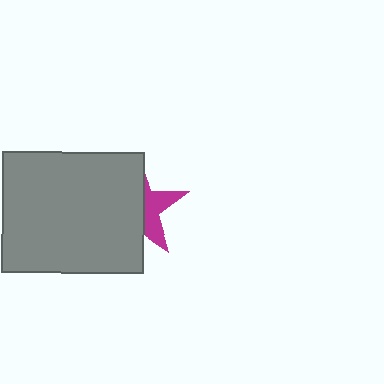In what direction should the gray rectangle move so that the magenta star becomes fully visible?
The gray rectangle should move left. That is the shortest direction to clear the overlap and leave the magenta star fully visible.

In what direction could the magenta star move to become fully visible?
The magenta star could move right. That would shift it out from behind the gray rectangle entirely.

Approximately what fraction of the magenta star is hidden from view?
Roughly 65% of the magenta star is hidden behind the gray rectangle.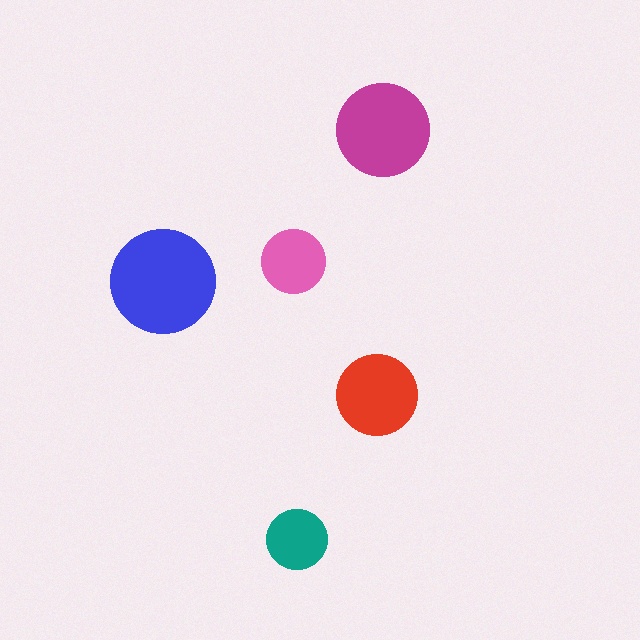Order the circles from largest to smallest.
the blue one, the magenta one, the red one, the pink one, the teal one.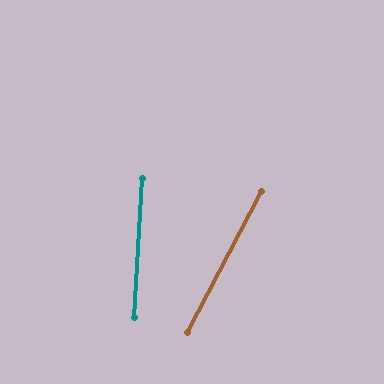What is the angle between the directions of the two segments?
Approximately 24 degrees.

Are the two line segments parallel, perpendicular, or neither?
Neither parallel nor perpendicular — they differ by about 24°.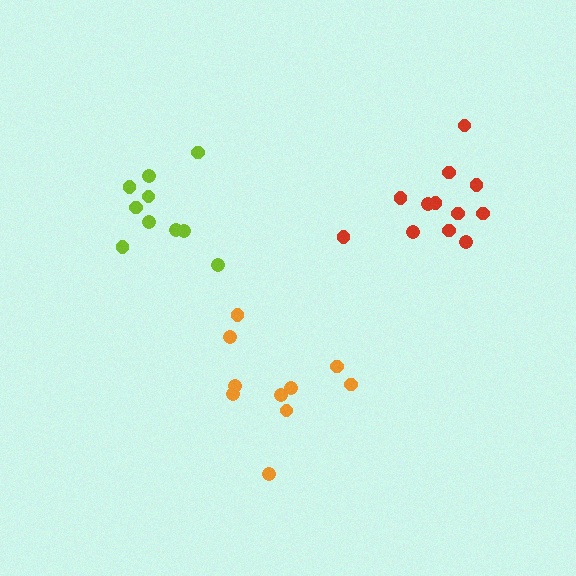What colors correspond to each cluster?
The clusters are colored: lime, orange, red.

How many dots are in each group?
Group 1: 10 dots, Group 2: 10 dots, Group 3: 12 dots (32 total).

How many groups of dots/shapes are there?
There are 3 groups.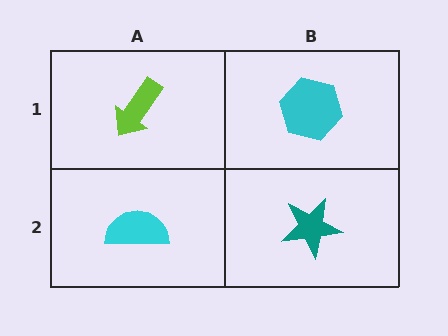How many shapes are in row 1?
2 shapes.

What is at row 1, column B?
A cyan hexagon.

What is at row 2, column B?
A teal star.